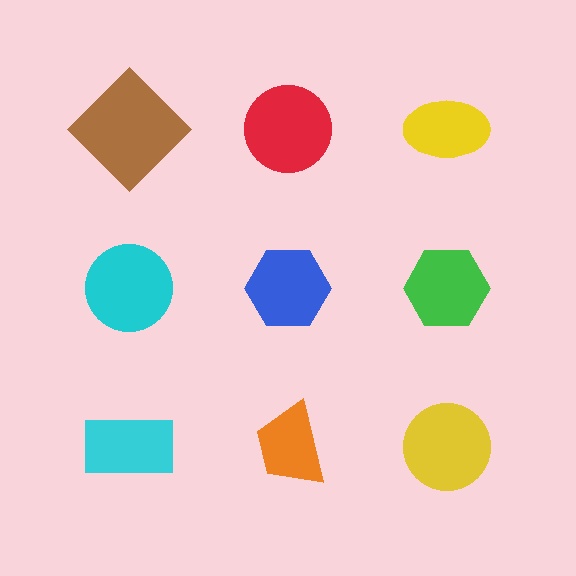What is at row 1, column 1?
A brown diamond.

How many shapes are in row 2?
3 shapes.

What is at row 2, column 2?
A blue hexagon.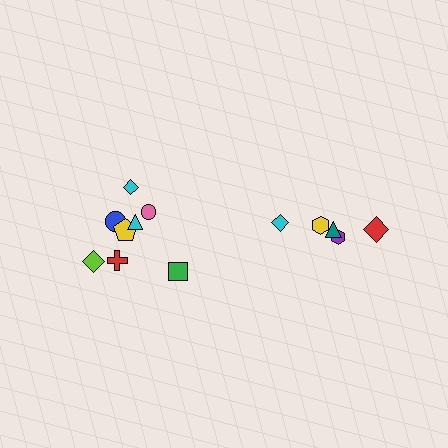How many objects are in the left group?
There are 8 objects.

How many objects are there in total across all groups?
There are 13 objects.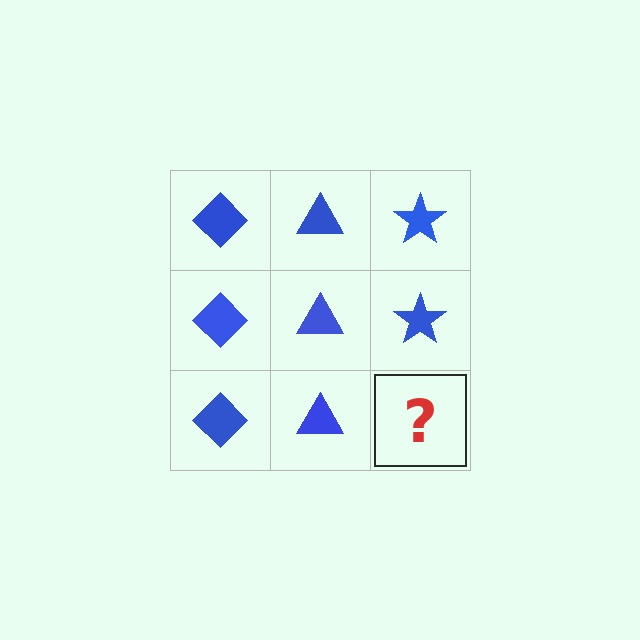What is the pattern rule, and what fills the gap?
The rule is that each column has a consistent shape. The gap should be filled with a blue star.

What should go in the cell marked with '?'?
The missing cell should contain a blue star.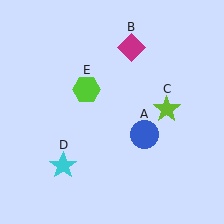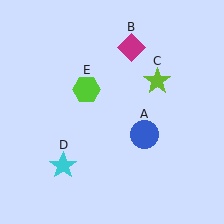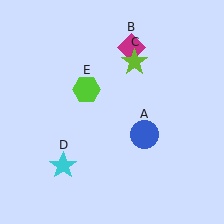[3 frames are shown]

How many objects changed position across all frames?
1 object changed position: lime star (object C).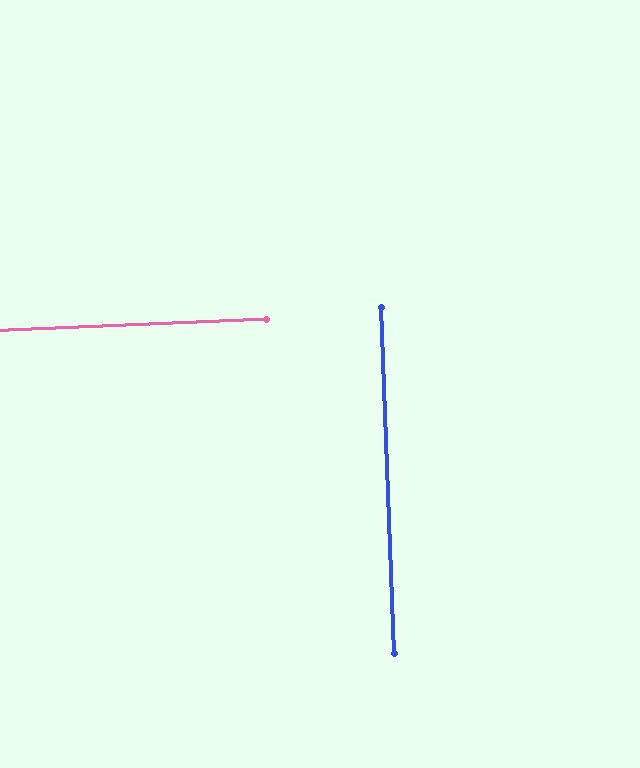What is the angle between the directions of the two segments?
Approximately 90 degrees.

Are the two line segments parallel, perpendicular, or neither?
Perpendicular — they meet at approximately 90°.